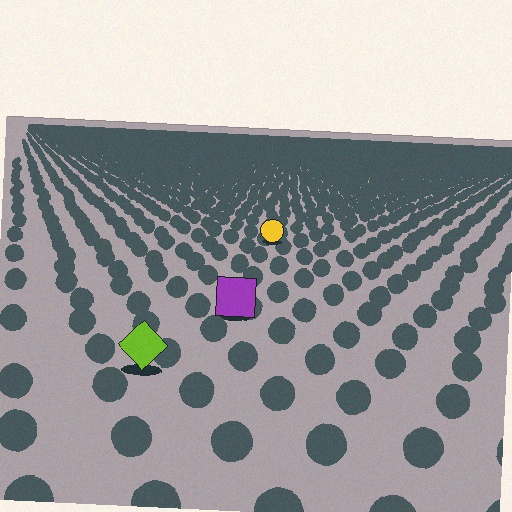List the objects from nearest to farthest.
From nearest to farthest: the lime diamond, the purple square, the yellow circle.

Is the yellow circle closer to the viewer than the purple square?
No. The purple square is closer — you can tell from the texture gradient: the ground texture is coarser near it.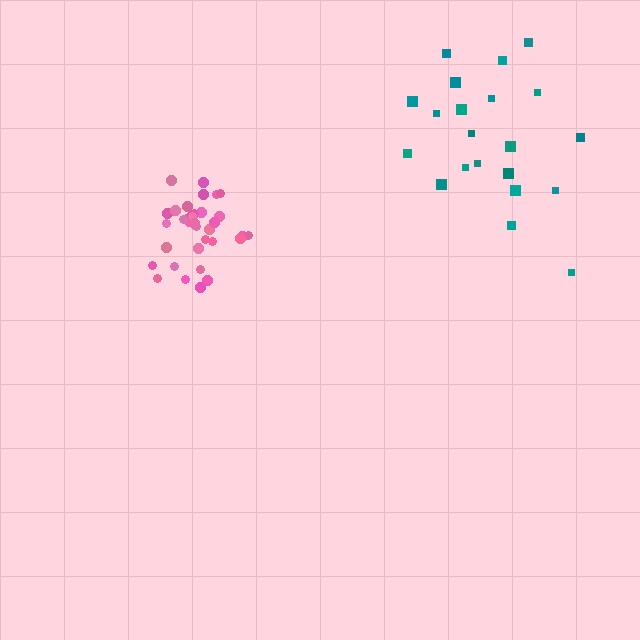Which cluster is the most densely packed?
Pink.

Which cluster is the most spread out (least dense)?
Teal.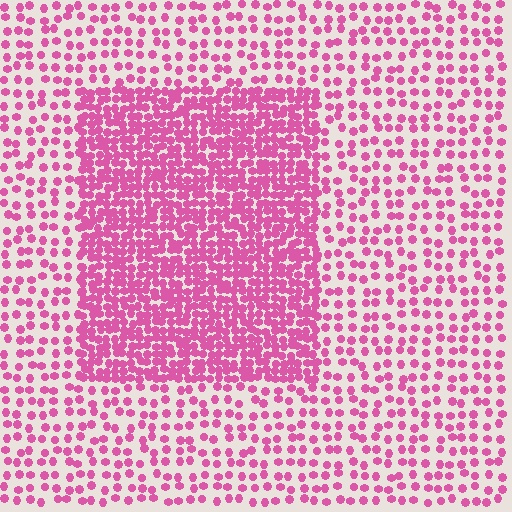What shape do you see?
I see a rectangle.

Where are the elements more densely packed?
The elements are more densely packed inside the rectangle boundary.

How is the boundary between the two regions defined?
The boundary is defined by a change in element density (approximately 2.4x ratio). All elements are the same color, size, and shape.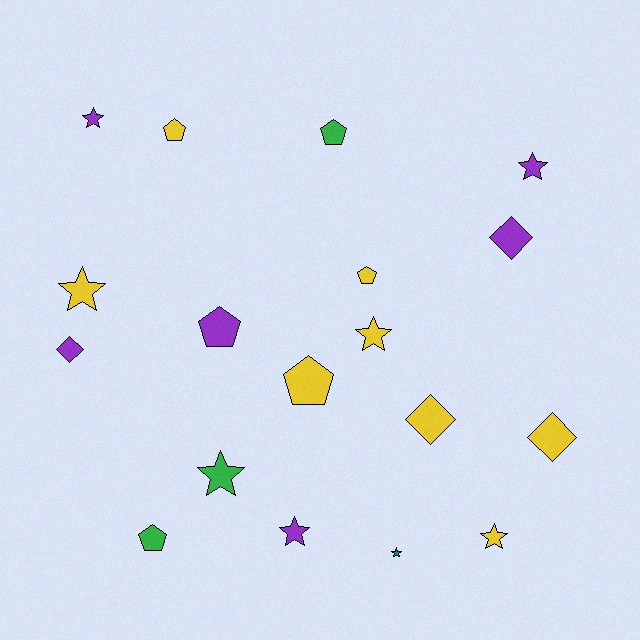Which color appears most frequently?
Yellow, with 8 objects.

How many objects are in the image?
There are 18 objects.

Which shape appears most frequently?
Star, with 8 objects.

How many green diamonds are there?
There are no green diamonds.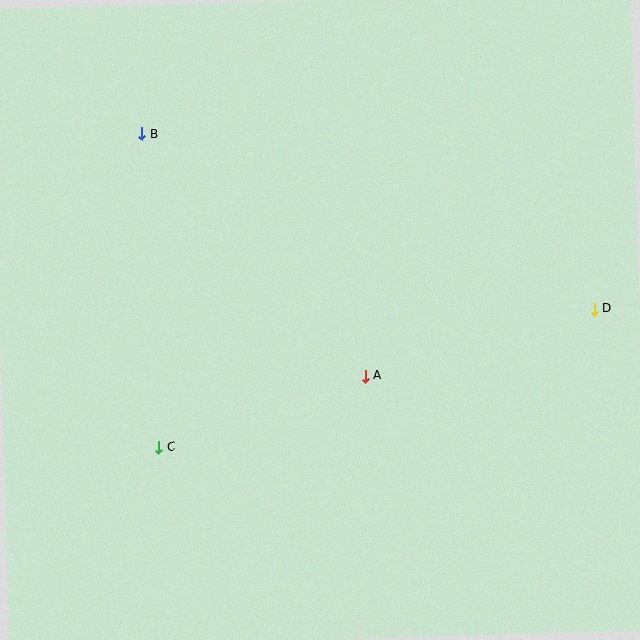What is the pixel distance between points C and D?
The distance between C and D is 457 pixels.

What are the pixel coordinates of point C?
Point C is at (159, 447).